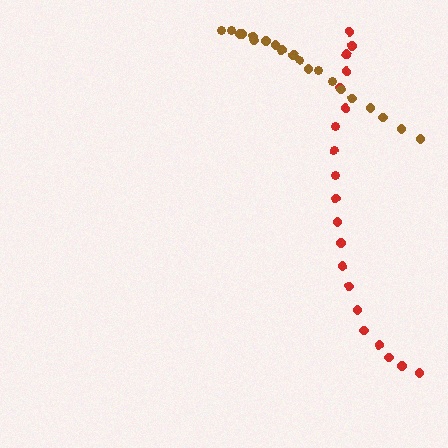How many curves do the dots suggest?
There are 2 distinct paths.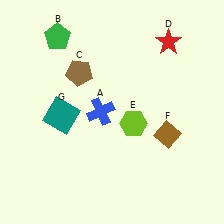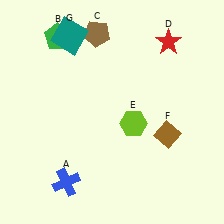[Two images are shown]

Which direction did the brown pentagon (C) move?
The brown pentagon (C) moved up.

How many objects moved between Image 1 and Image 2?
3 objects moved between the two images.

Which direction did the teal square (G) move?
The teal square (G) moved up.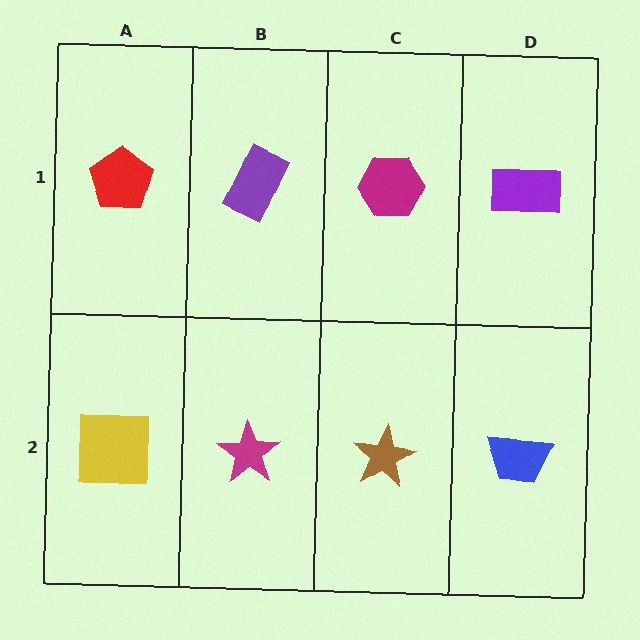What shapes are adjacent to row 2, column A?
A red pentagon (row 1, column A), a magenta star (row 2, column B).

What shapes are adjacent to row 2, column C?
A magenta hexagon (row 1, column C), a magenta star (row 2, column B), a blue trapezoid (row 2, column D).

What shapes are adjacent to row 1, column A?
A yellow square (row 2, column A), a purple rectangle (row 1, column B).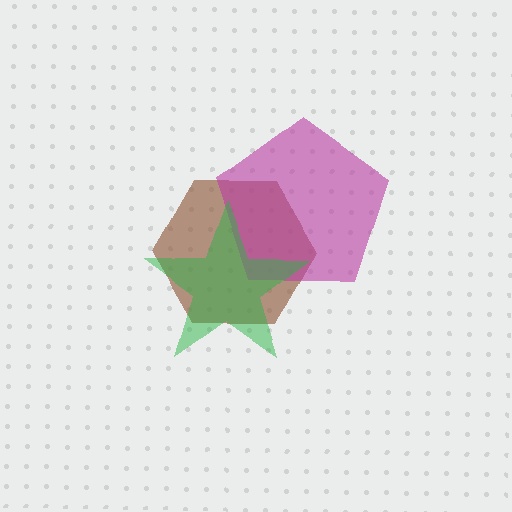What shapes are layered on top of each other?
The layered shapes are: a brown hexagon, a magenta pentagon, a green star.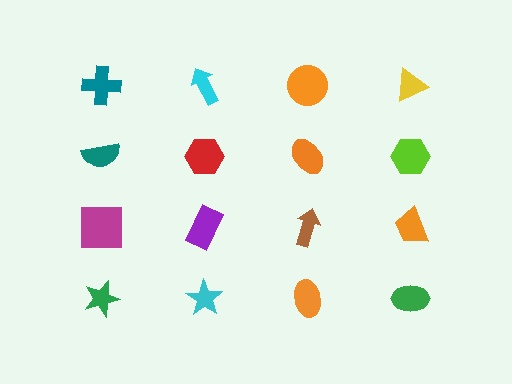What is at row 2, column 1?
A teal semicircle.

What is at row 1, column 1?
A teal cross.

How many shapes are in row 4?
4 shapes.